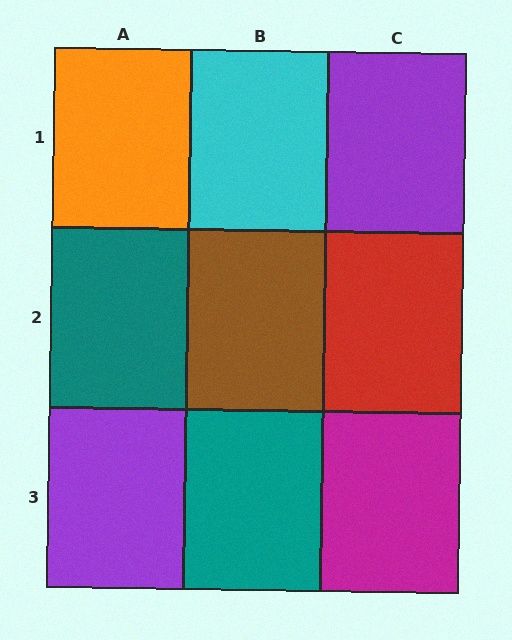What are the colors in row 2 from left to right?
Teal, brown, red.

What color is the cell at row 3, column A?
Purple.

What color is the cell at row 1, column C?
Purple.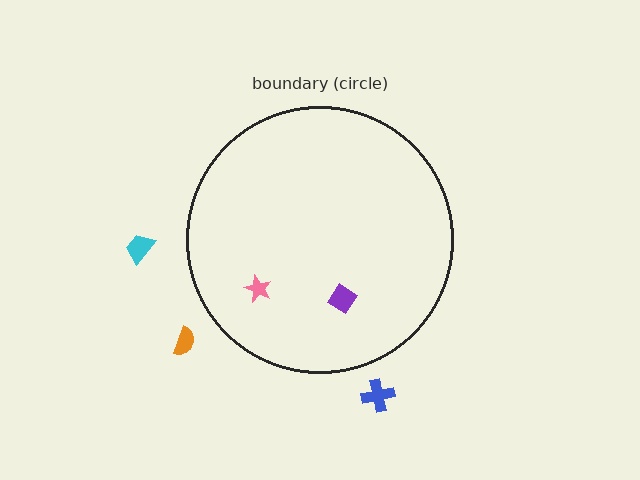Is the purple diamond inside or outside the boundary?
Inside.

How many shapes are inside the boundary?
2 inside, 3 outside.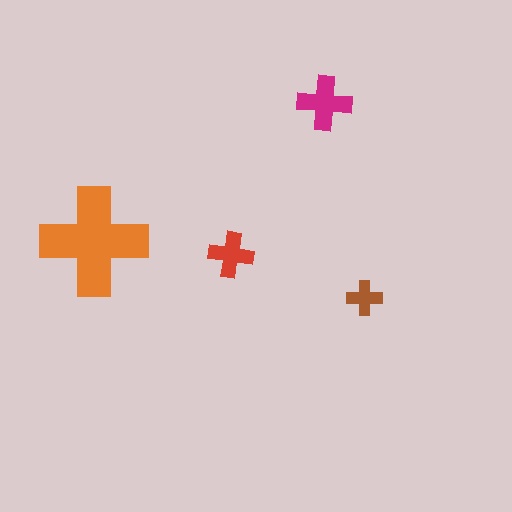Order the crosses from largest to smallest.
the orange one, the magenta one, the red one, the brown one.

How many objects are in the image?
There are 4 objects in the image.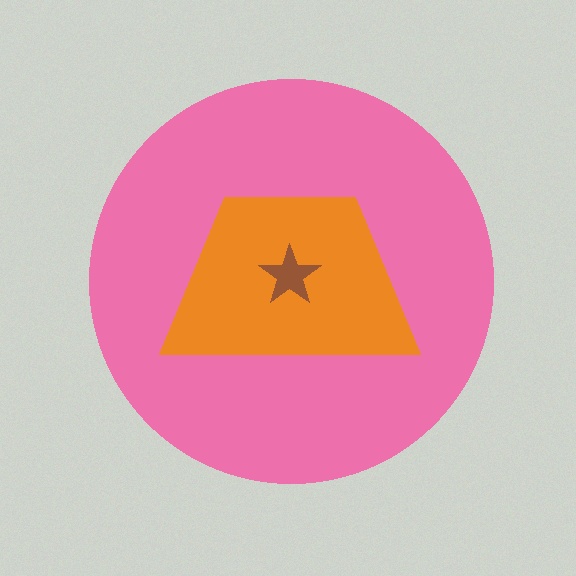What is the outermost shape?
The pink circle.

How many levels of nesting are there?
3.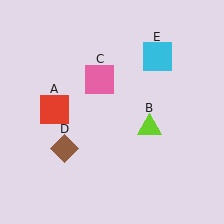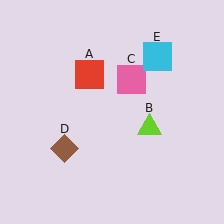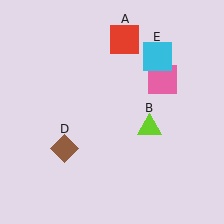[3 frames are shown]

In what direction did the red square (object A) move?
The red square (object A) moved up and to the right.